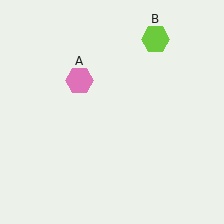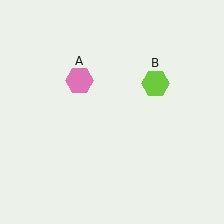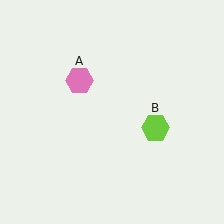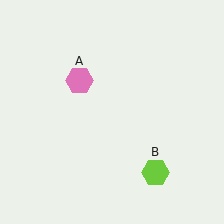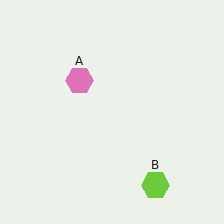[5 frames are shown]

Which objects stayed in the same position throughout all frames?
Pink hexagon (object A) remained stationary.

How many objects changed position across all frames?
1 object changed position: lime hexagon (object B).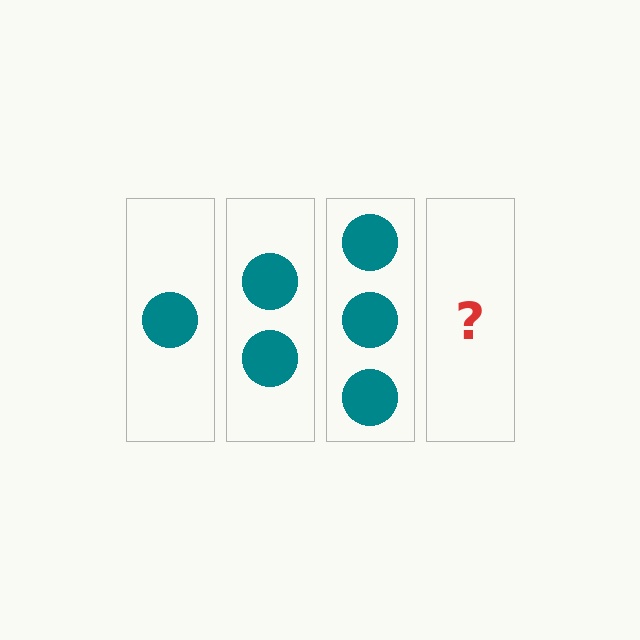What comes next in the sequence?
The next element should be 4 circles.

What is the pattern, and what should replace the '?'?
The pattern is that each step adds one more circle. The '?' should be 4 circles.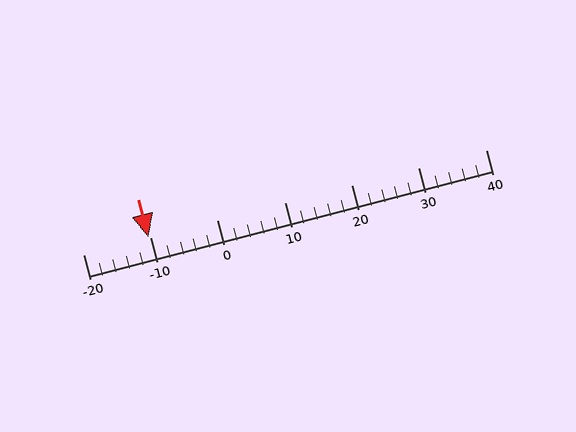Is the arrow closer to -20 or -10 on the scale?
The arrow is closer to -10.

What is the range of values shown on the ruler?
The ruler shows values from -20 to 40.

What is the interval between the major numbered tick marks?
The major tick marks are spaced 10 units apart.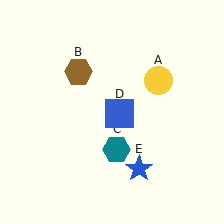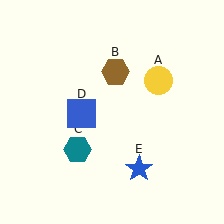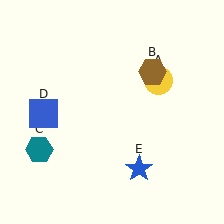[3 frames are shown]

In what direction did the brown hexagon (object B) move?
The brown hexagon (object B) moved right.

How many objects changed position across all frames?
3 objects changed position: brown hexagon (object B), teal hexagon (object C), blue square (object D).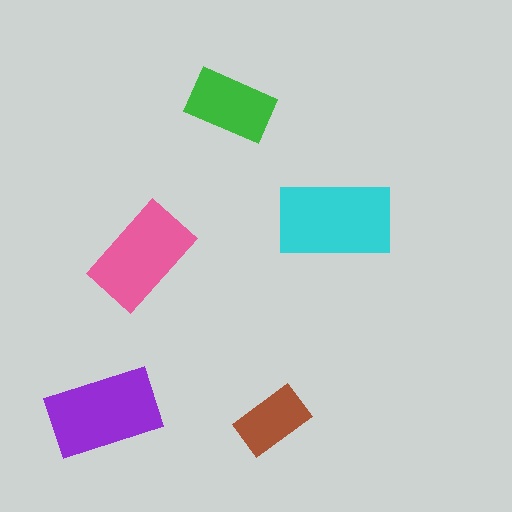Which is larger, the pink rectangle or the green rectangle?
The pink one.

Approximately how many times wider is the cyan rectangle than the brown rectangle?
About 1.5 times wider.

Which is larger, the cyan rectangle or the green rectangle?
The cyan one.